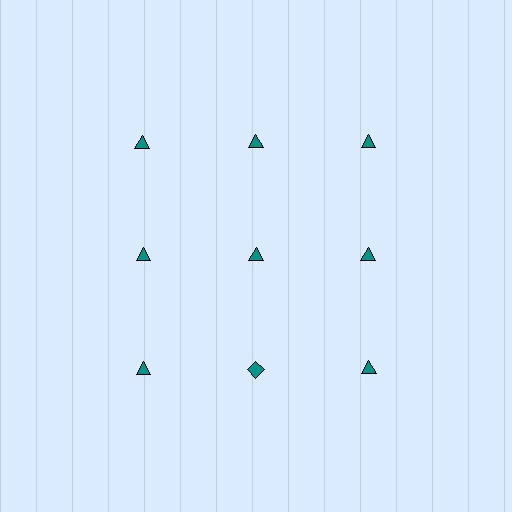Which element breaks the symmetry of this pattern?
The teal diamond in the third row, second from left column breaks the symmetry. All other shapes are teal triangles.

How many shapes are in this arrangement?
There are 9 shapes arranged in a grid pattern.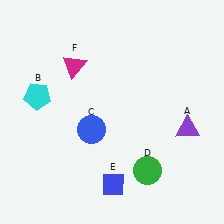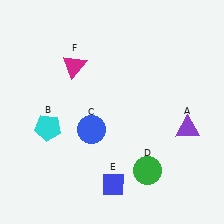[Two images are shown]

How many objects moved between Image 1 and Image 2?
1 object moved between the two images.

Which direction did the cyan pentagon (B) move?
The cyan pentagon (B) moved down.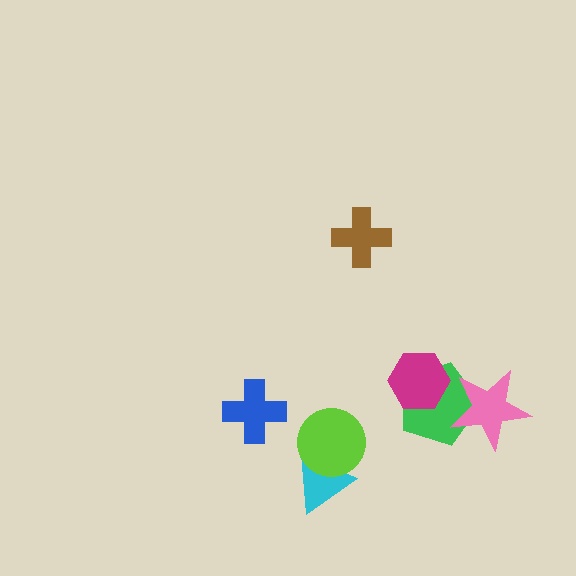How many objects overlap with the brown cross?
0 objects overlap with the brown cross.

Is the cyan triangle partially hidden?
Yes, it is partially covered by another shape.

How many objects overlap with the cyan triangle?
1 object overlaps with the cyan triangle.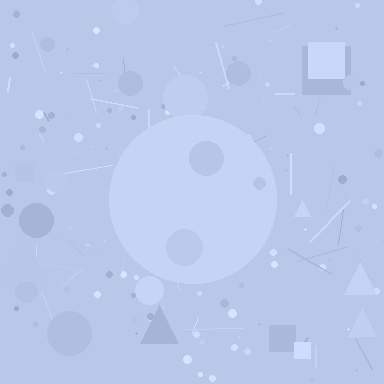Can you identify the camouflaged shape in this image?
The camouflaged shape is a circle.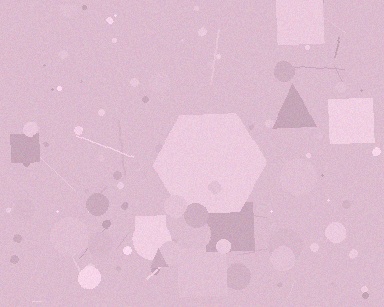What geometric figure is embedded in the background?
A hexagon is embedded in the background.